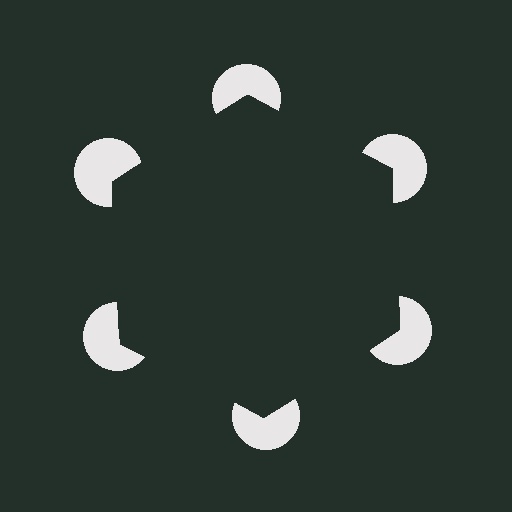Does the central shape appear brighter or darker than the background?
It typically appears slightly darker than the background, even though no actual brightness change is drawn.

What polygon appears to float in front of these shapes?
An illusory hexagon — its edges are inferred from the aligned wedge cuts in the pac-man discs, not physically drawn.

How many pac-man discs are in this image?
There are 6 — one at each vertex of the illusory hexagon.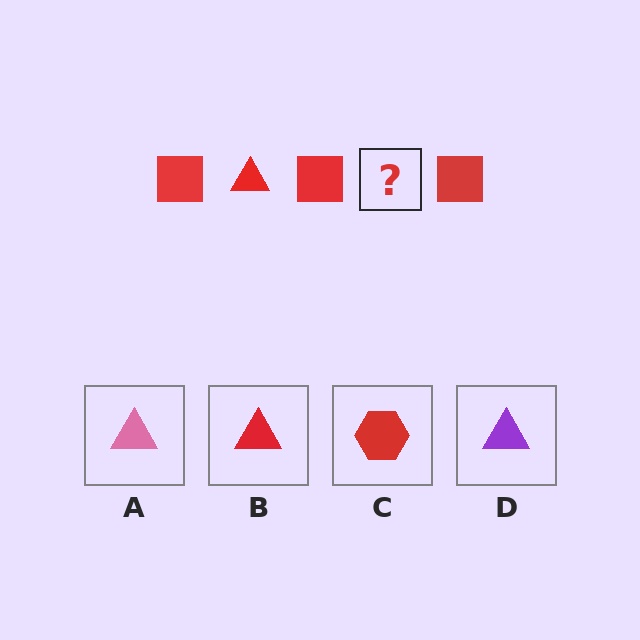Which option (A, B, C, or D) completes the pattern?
B.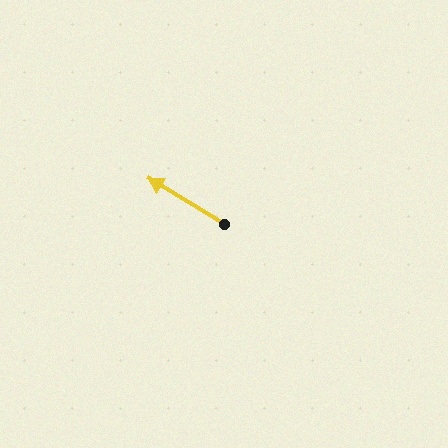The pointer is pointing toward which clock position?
Roughly 10 o'clock.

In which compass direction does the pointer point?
Northwest.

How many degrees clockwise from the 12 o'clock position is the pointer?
Approximately 301 degrees.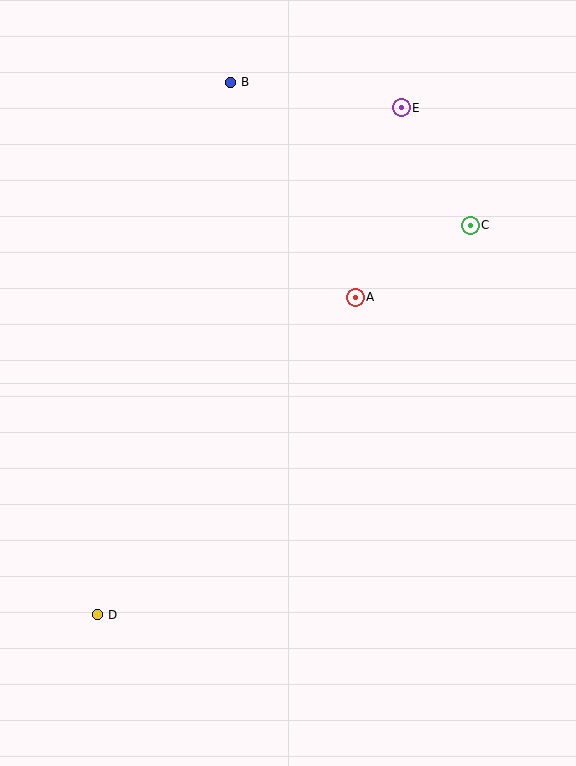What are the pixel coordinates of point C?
Point C is at (470, 225).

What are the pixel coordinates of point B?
Point B is at (230, 82).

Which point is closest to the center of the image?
Point A at (355, 297) is closest to the center.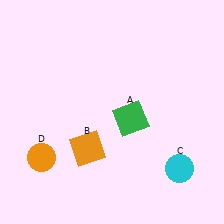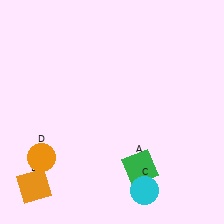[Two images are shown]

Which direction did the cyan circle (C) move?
The cyan circle (C) moved left.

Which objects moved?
The objects that moved are: the green square (A), the orange square (B), the cyan circle (C).